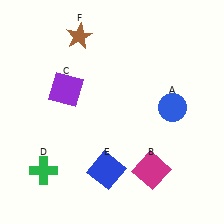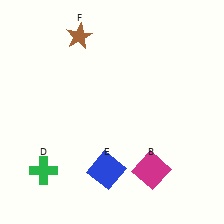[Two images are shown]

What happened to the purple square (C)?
The purple square (C) was removed in Image 2. It was in the top-left area of Image 1.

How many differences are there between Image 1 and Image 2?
There are 2 differences between the two images.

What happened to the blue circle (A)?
The blue circle (A) was removed in Image 2. It was in the top-right area of Image 1.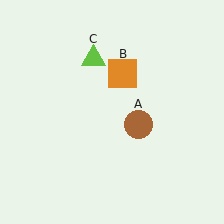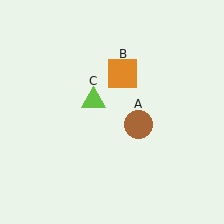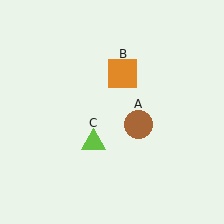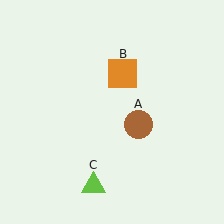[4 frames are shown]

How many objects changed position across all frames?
1 object changed position: lime triangle (object C).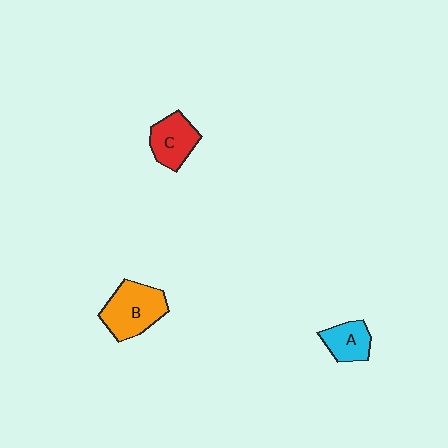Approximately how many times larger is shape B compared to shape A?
Approximately 1.7 times.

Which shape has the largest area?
Shape B (orange).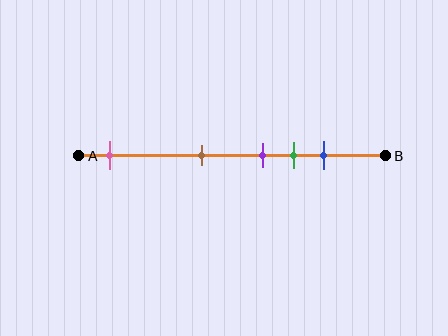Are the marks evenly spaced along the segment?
No, the marks are not evenly spaced.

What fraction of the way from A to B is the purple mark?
The purple mark is approximately 60% (0.6) of the way from A to B.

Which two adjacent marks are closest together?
The purple and green marks are the closest adjacent pair.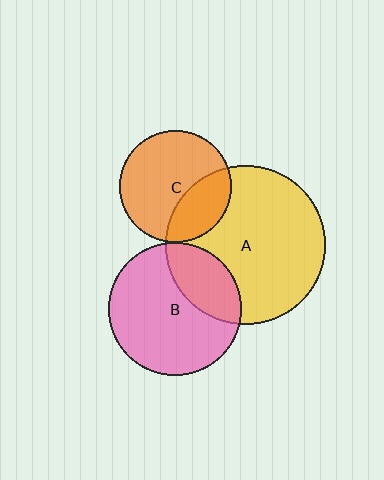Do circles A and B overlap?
Yes.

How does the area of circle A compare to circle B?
Approximately 1.4 times.